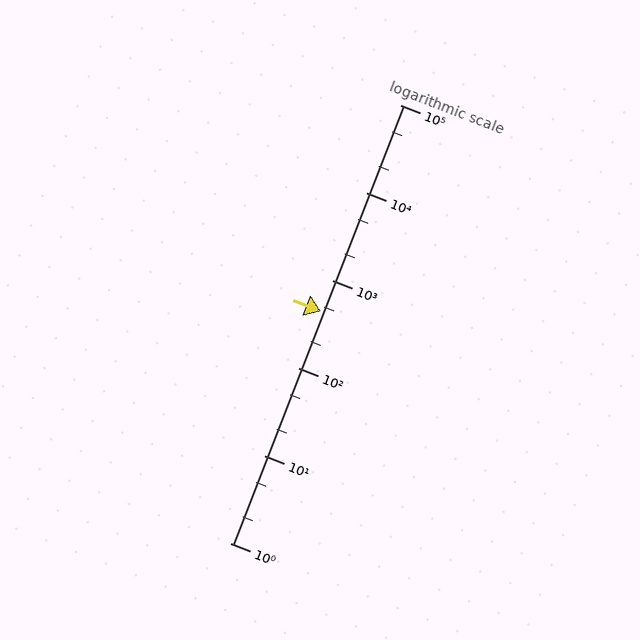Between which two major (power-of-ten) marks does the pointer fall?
The pointer is between 100 and 1000.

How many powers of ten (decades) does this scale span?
The scale spans 5 decades, from 1 to 100000.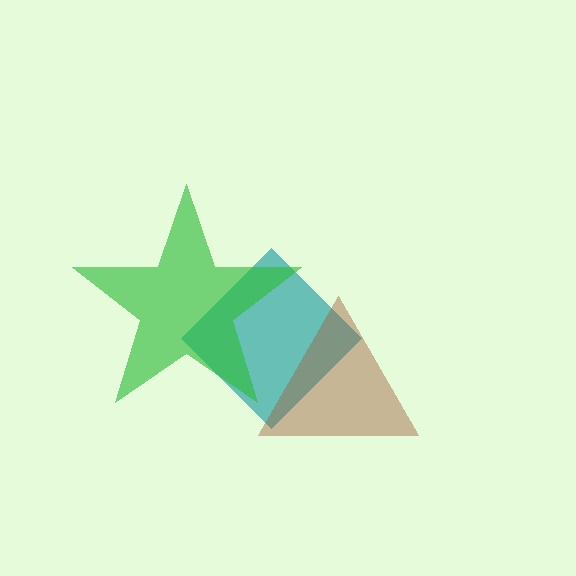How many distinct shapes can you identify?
There are 3 distinct shapes: a teal diamond, a green star, a brown triangle.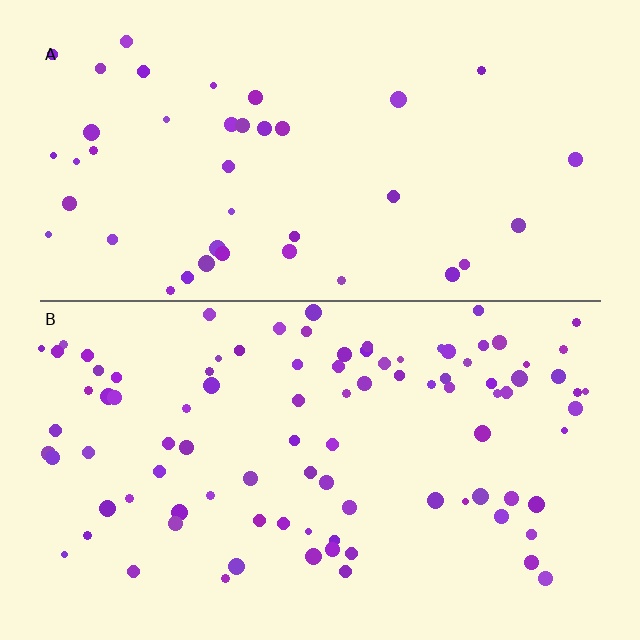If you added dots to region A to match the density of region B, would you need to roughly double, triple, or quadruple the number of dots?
Approximately double.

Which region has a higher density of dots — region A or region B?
B (the bottom).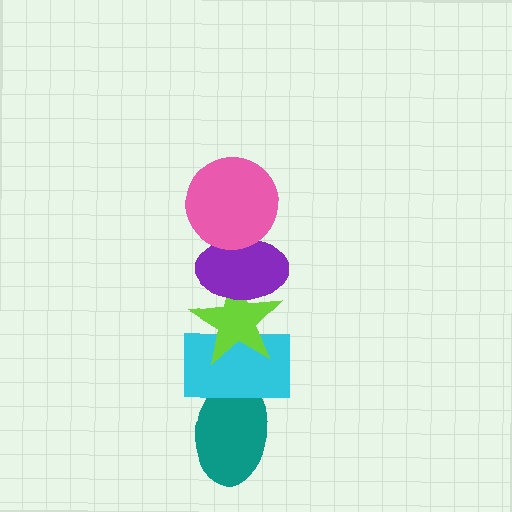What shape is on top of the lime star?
The purple ellipse is on top of the lime star.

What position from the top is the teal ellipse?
The teal ellipse is 5th from the top.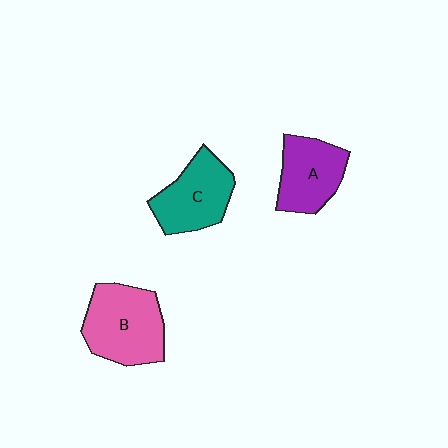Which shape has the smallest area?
Shape A (purple).